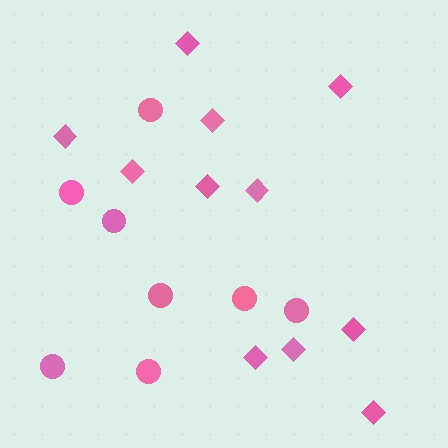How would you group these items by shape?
There are 2 groups: one group of circles (8) and one group of diamonds (11).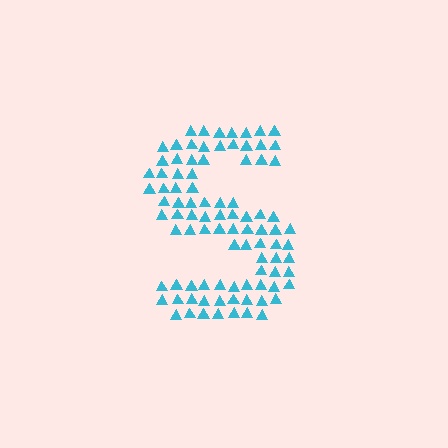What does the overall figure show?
The overall figure shows the letter S.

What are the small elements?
The small elements are triangles.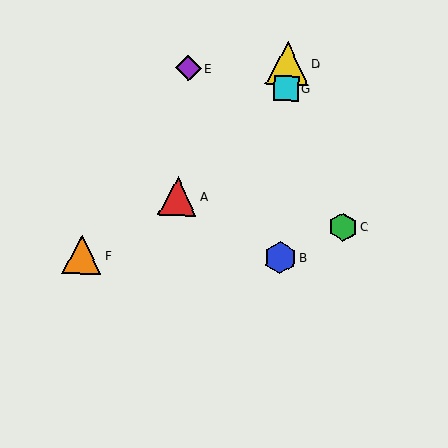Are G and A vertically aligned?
No, G is at x≈286 and A is at x≈178.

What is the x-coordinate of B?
Object B is at x≈280.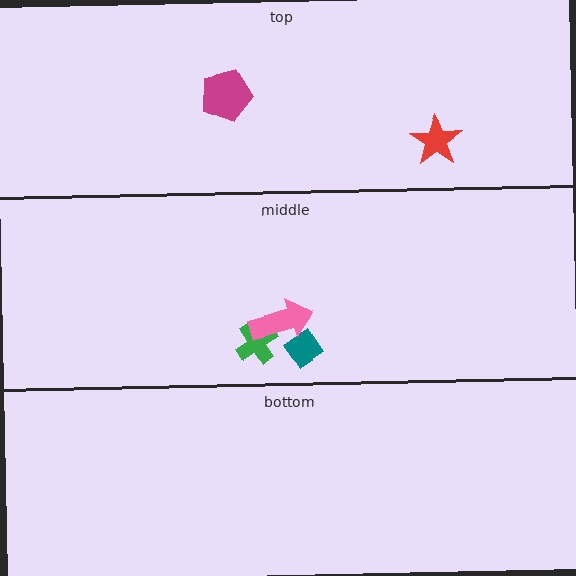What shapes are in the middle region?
The teal diamond, the green cross, the pink arrow.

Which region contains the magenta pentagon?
The top region.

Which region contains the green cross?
The middle region.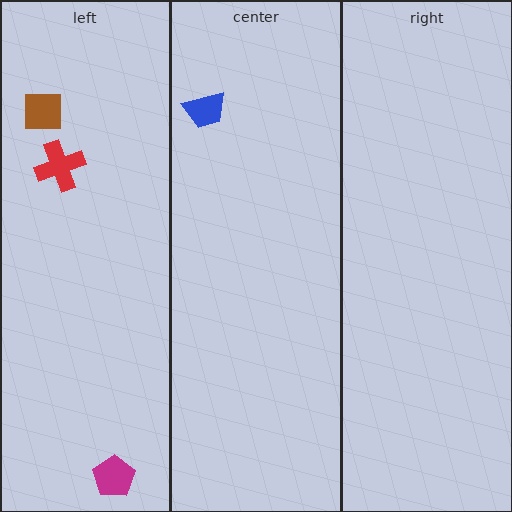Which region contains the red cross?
The left region.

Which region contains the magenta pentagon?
The left region.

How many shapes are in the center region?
1.